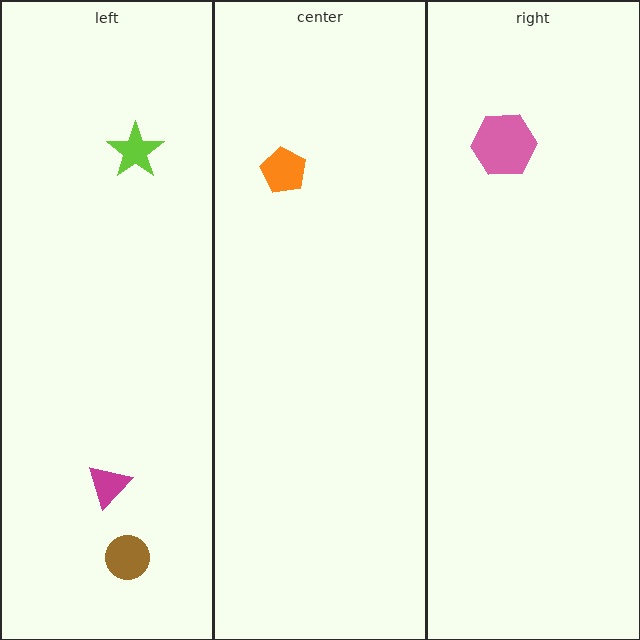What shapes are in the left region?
The magenta triangle, the lime star, the brown circle.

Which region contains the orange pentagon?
The center region.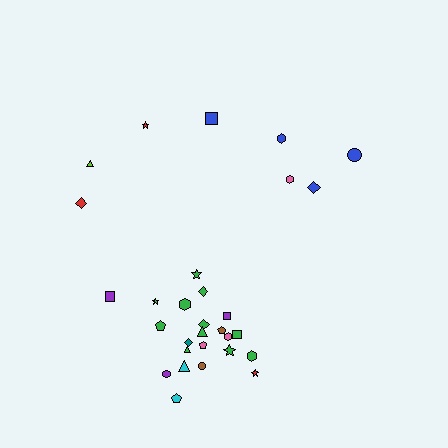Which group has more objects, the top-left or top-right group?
The top-right group.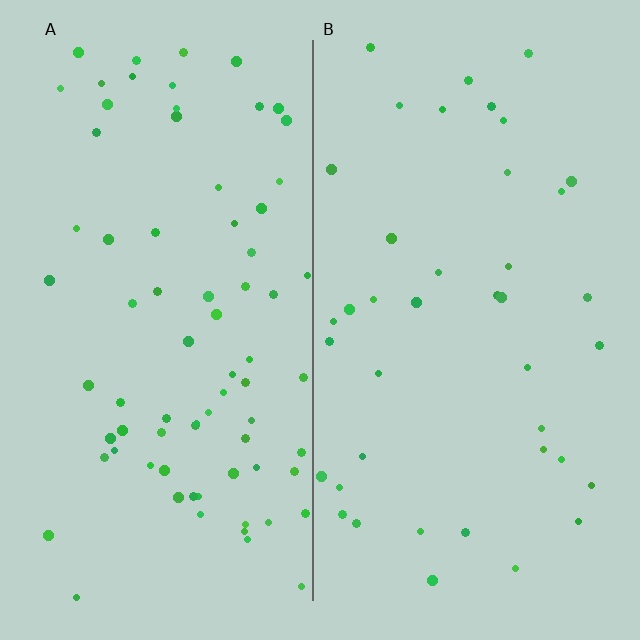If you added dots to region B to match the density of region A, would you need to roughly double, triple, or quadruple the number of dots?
Approximately double.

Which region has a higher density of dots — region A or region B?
A (the left).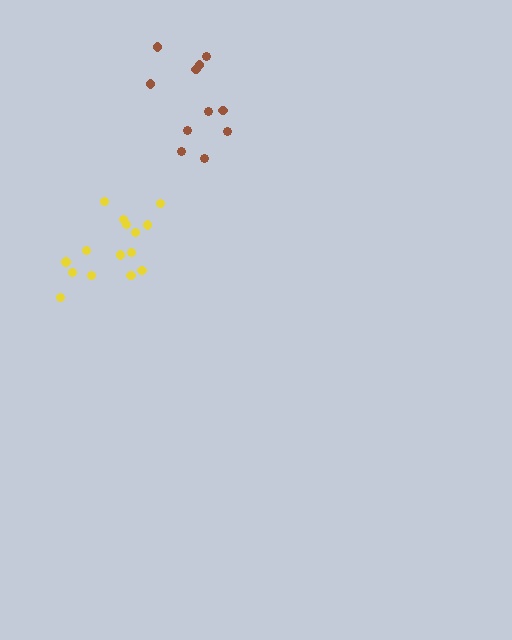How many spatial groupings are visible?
There are 2 spatial groupings.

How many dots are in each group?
Group 1: 15 dots, Group 2: 11 dots (26 total).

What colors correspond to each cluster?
The clusters are colored: yellow, brown.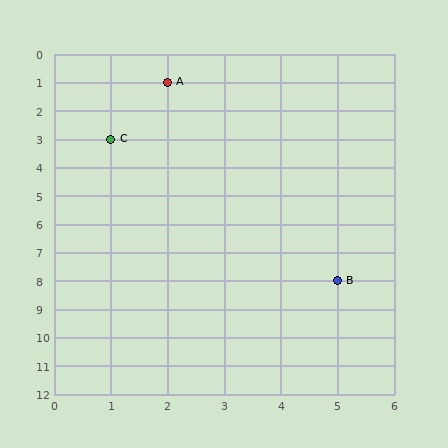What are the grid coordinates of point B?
Point B is at grid coordinates (5, 8).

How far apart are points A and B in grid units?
Points A and B are 3 columns and 7 rows apart (about 7.6 grid units diagonally).